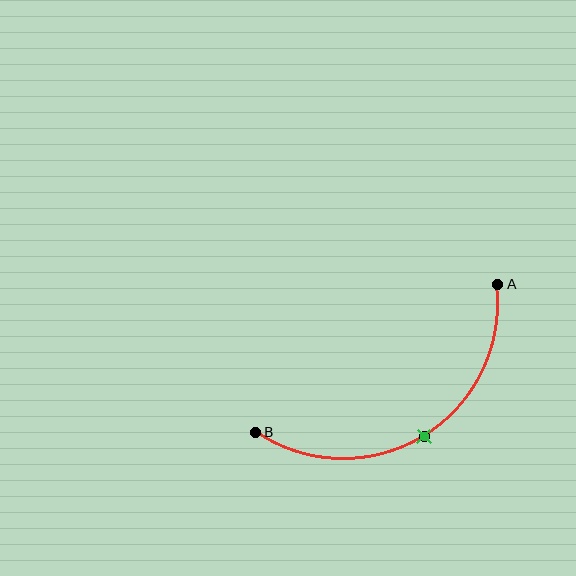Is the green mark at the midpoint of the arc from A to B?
Yes. The green mark lies on the arc at equal arc-length from both A and B — it is the arc midpoint.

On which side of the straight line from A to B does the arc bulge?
The arc bulges below the straight line connecting A and B.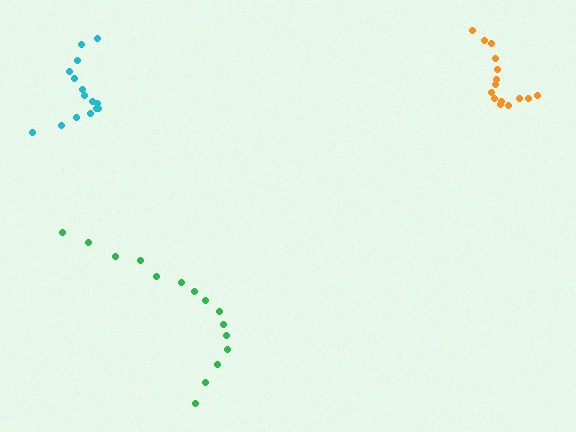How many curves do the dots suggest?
There are 3 distinct paths.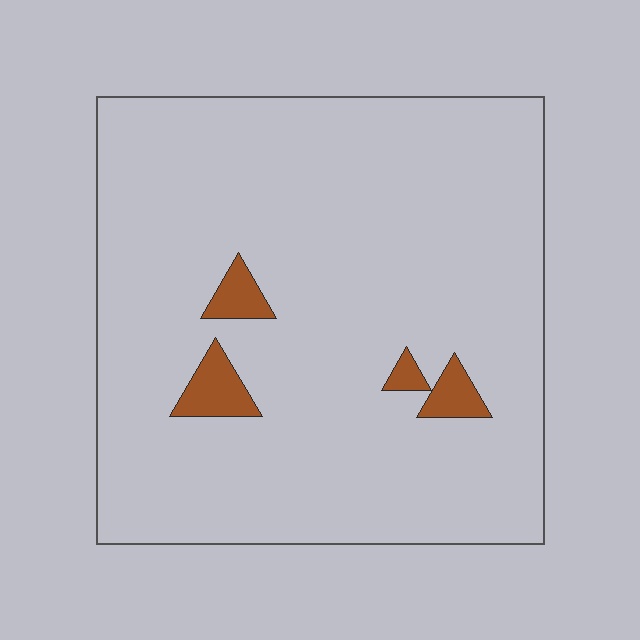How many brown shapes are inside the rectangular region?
4.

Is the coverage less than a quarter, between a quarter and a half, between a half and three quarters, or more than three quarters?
Less than a quarter.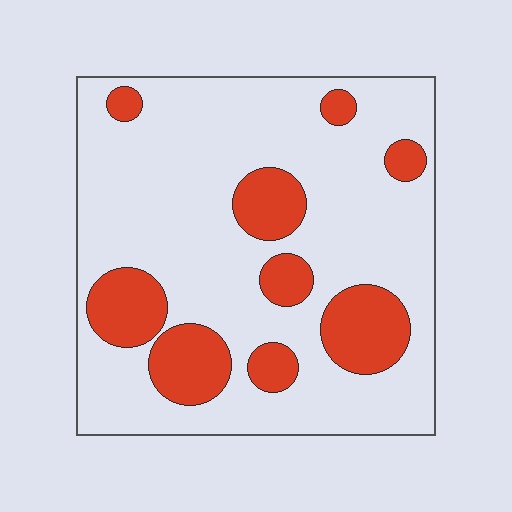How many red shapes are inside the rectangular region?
9.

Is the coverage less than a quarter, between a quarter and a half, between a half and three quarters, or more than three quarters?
Less than a quarter.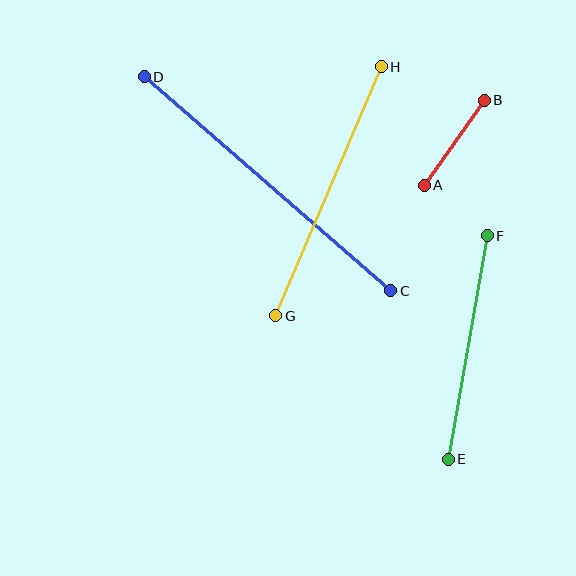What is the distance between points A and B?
The distance is approximately 104 pixels.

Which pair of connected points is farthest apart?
Points C and D are farthest apart.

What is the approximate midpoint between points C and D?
The midpoint is at approximately (268, 184) pixels.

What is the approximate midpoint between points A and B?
The midpoint is at approximately (454, 143) pixels.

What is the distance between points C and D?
The distance is approximately 326 pixels.